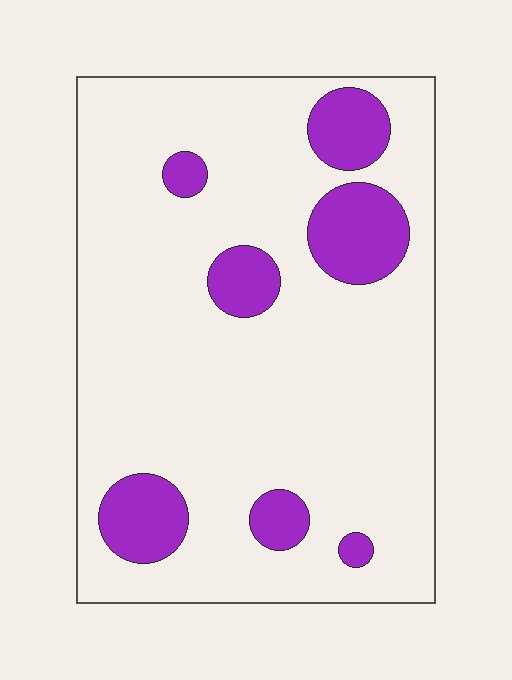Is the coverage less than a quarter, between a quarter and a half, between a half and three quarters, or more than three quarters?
Less than a quarter.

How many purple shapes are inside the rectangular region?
7.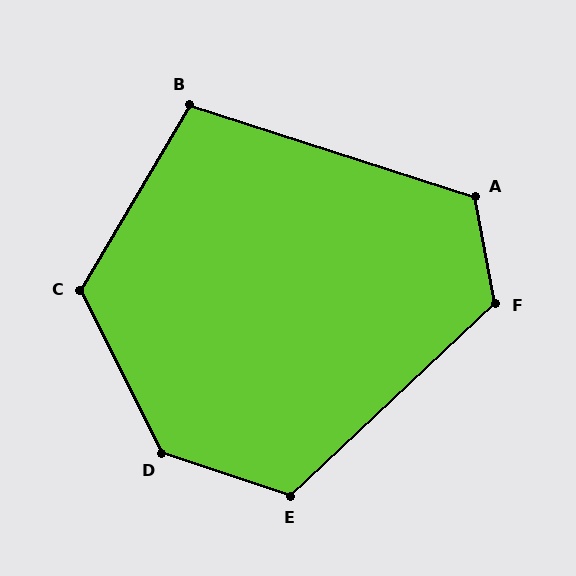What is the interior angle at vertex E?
Approximately 118 degrees (obtuse).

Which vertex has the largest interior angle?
D, at approximately 135 degrees.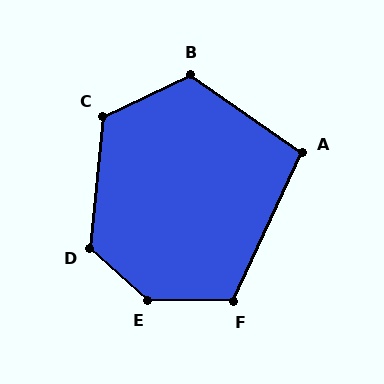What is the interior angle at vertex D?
Approximately 126 degrees (obtuse).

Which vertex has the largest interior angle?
E, at approximately 139 degrees.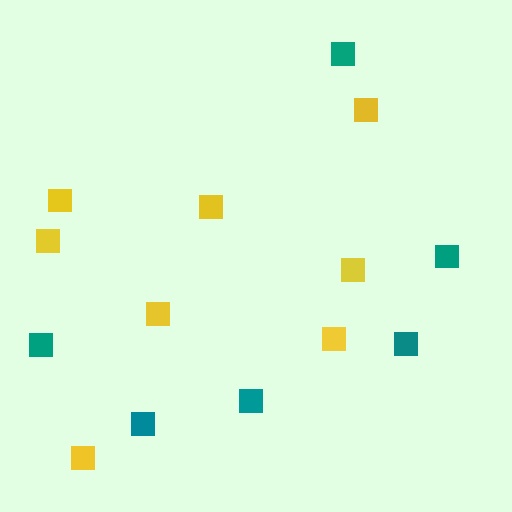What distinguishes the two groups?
There are 2 groups: one group of teal squares (6) and one group of yellow squares (8).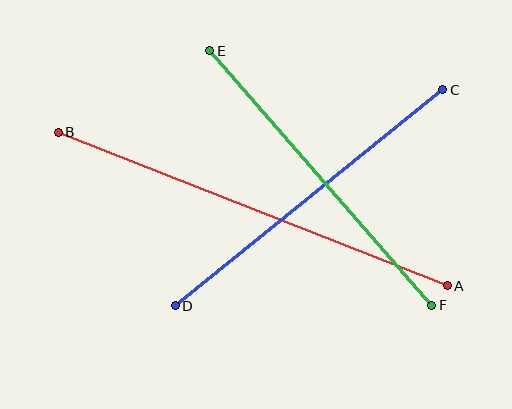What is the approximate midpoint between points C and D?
The midpoint is at approximately (309, 198) pixels.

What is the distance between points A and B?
The distance is approximately 418 pixels.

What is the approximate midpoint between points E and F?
The midpoint is at approximately (321, 178) pixels.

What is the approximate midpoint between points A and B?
The midpoint is at approximately (253, 209) pixels.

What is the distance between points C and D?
The distance is approximately 344 pixels.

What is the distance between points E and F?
The distance is approximately 338 pixels.